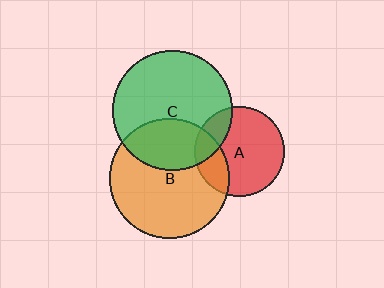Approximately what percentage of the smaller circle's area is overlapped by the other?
Approximately 30%.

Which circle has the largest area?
Circle C (green).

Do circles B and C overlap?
Yes.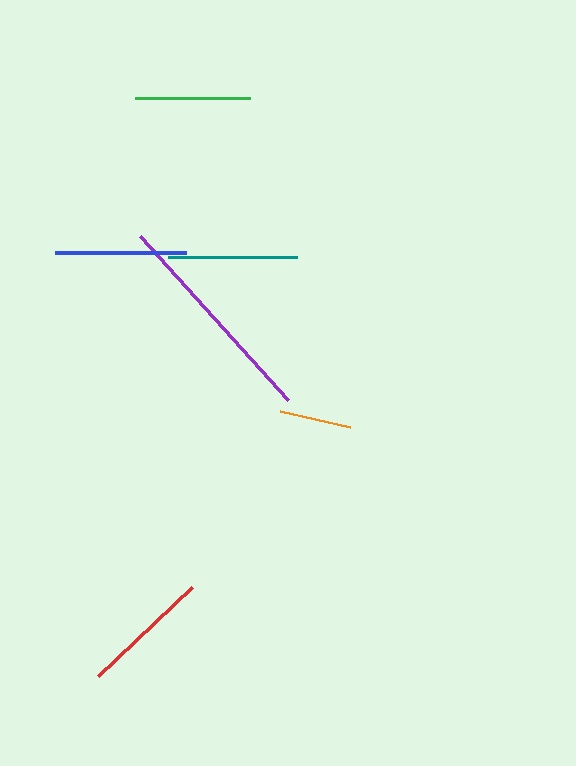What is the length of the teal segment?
The teal segment is approximately 129 pixels long.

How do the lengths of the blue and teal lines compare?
The blue and teal lines are approximately the same length.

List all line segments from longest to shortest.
From longest to shortest: purple, blue, red, teal, green, orange.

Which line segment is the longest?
The purple line is the longest at approximately 221 pixels.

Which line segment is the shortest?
The orange line is the shortest at approximately 73 pixels.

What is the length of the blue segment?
The blue segment is approximately 131 pixels long.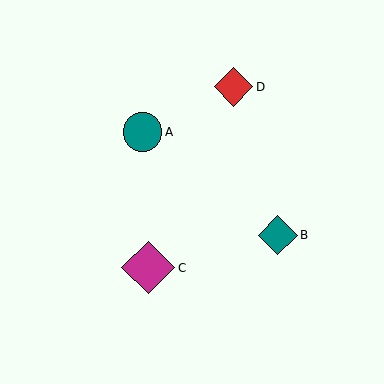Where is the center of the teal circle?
The center of the teal circle is at (142, 132).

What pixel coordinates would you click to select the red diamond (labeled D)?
Click at (234, 87) to select the red diamond D.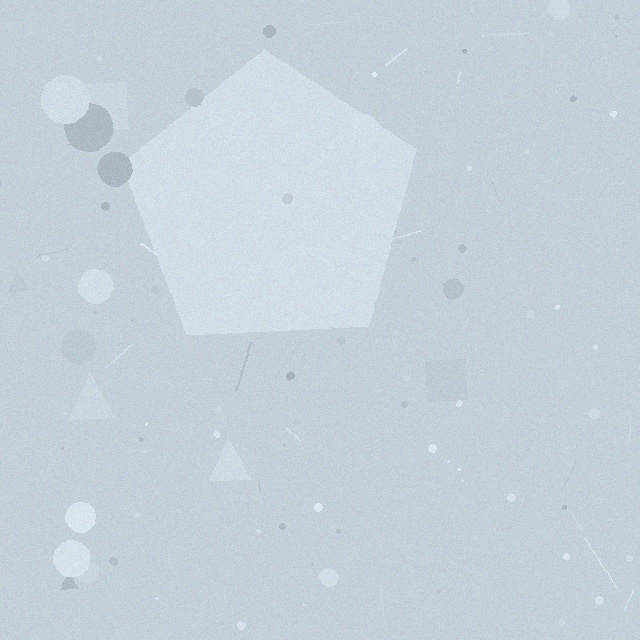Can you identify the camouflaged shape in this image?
The camouflaged shape is a pentagon.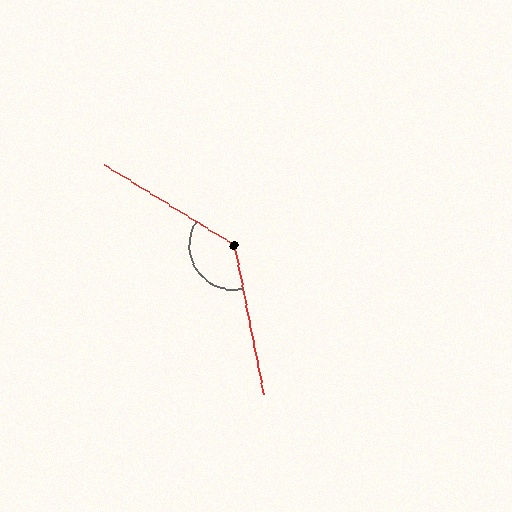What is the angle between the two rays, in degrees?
Approximately 133 degrees.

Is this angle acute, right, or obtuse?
It is obtuse.